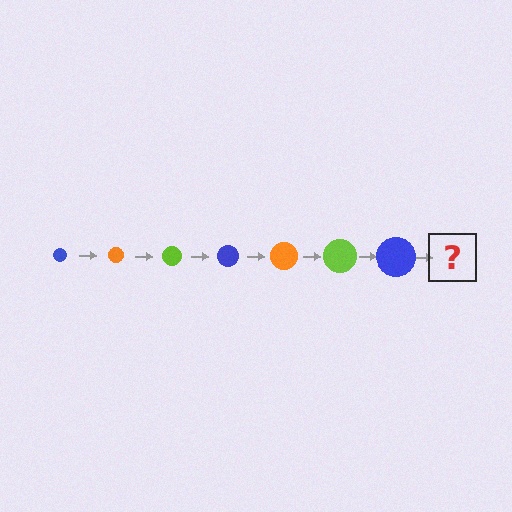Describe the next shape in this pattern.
It should be an orange circle, larger than the previous one.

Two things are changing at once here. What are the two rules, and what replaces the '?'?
The two rules are that the circle grows larger each step and the color cycles through blue, orange, and lime. The '?' should be an orange circle, larger than the previous one.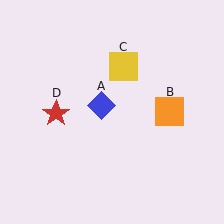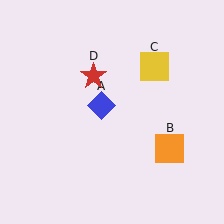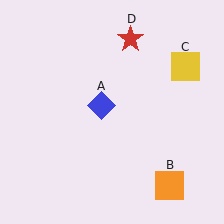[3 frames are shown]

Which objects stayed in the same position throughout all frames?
Blue diamond (object A) remained stationary.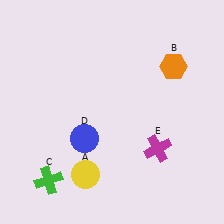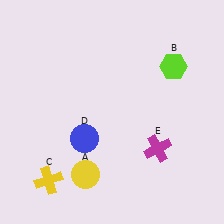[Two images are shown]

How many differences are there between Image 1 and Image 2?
There are 2 differences between the two images.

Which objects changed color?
B changed from orange to lime. C changed from green to yellow.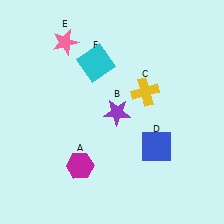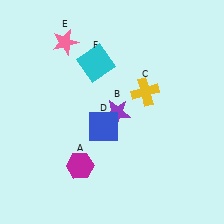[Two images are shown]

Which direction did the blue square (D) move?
The blue square (D) moved left.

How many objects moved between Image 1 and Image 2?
1 object moved between the two images.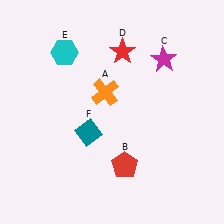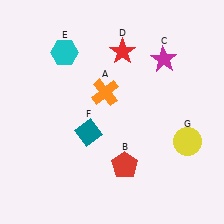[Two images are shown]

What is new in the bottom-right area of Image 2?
A yellow circle (G) was added in the bottom-right area of Image 2.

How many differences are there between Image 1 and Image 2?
There is 1 difference between the two images.